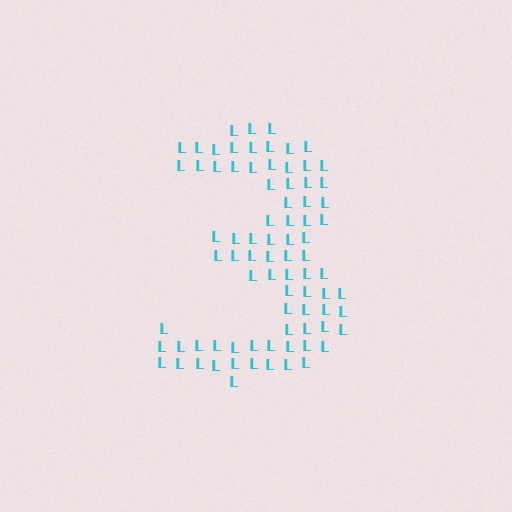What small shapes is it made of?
It is made of small letter L's.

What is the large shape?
The large shape is the digit 3.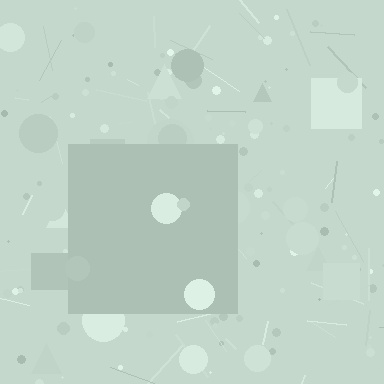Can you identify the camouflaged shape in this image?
The camouflaged shape is a square.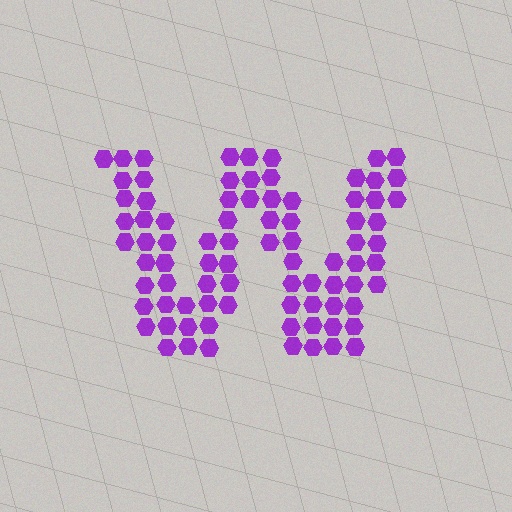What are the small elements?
The small elements are hexagons.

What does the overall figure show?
The overall figure shows the letter W.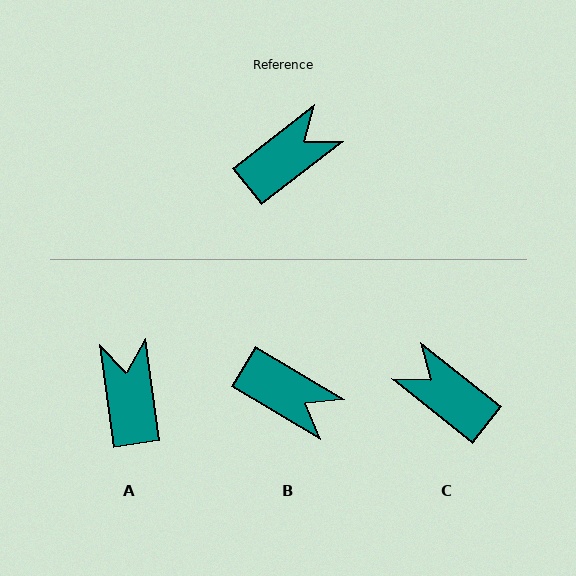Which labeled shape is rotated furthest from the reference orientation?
C, about 103 degrees away.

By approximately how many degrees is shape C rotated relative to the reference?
Approximately 103 degrees counter-clockwise.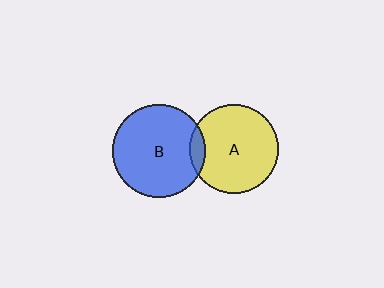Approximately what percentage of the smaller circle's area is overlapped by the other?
Approximately 10%.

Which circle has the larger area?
Circle B (blue).